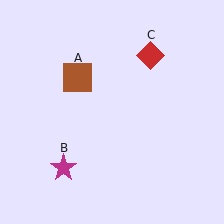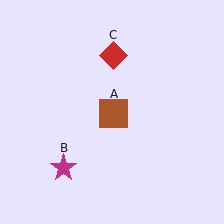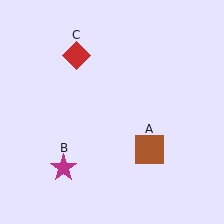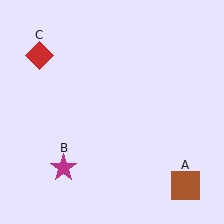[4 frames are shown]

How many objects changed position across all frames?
2 objects changed position: brown square (object A), red diamond (object C).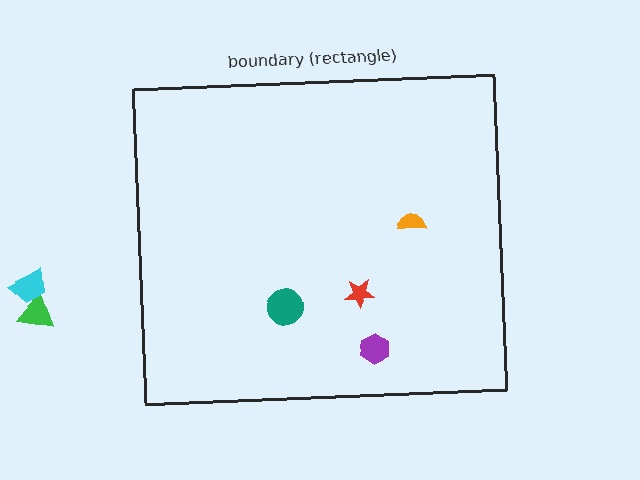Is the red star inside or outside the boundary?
Inside.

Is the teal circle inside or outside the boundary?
Inside.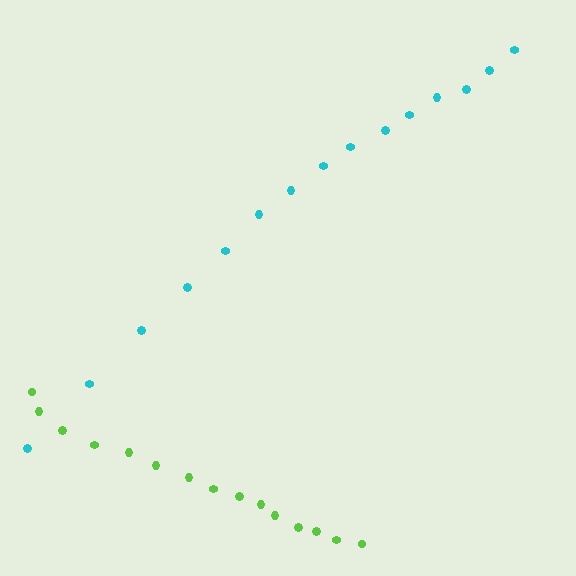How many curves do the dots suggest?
There are 2 distinct paths.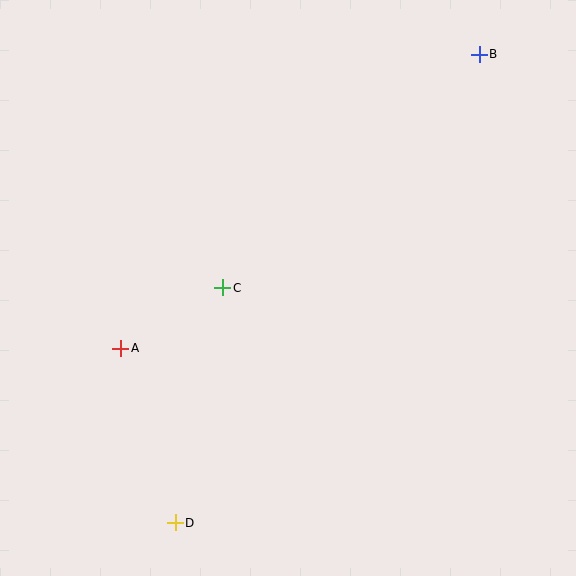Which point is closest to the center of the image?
Point C at (223, 288) is closest to the center.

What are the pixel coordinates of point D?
Point D is at (175, 523).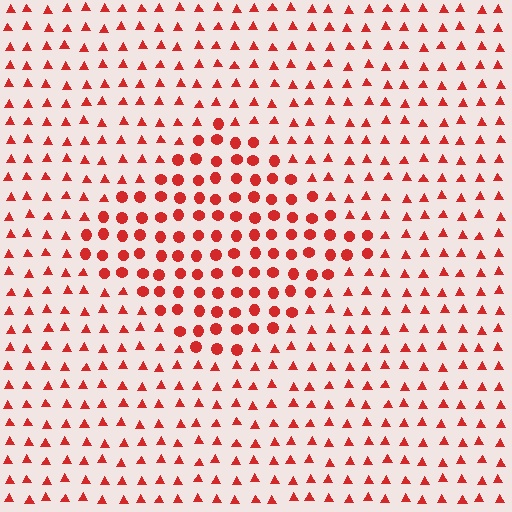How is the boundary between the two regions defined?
The boundary is defined by a change in element shape: circles inside vs. triangles outside. All elements share the same color and spacing.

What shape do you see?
I see a diamond.